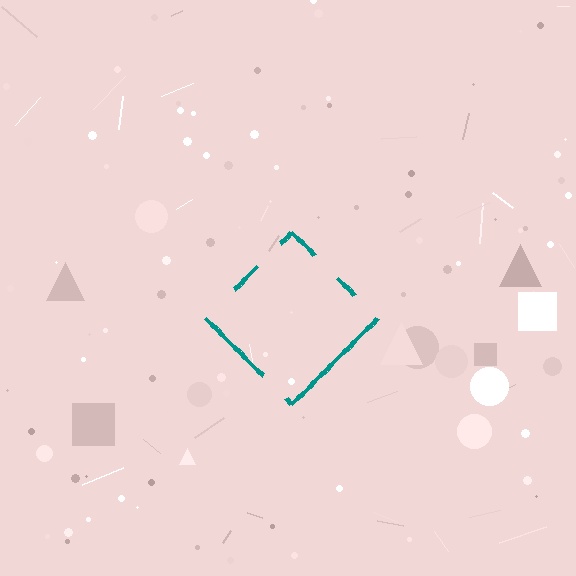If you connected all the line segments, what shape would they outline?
They would outline a diamond.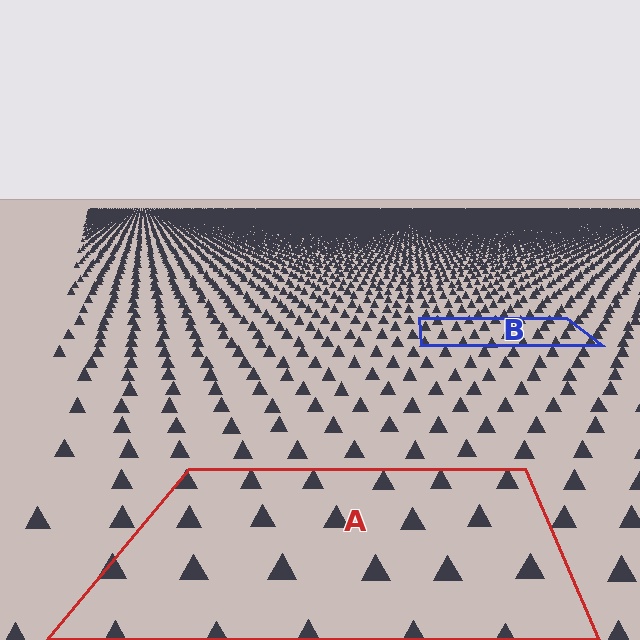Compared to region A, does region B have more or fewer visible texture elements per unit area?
Region B has more texture elements per unit area — they are packed more densely because it is farther away.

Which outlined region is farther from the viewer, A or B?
Region B is farther from the viewer — the texture elements inside it appear smaller and more densely packed.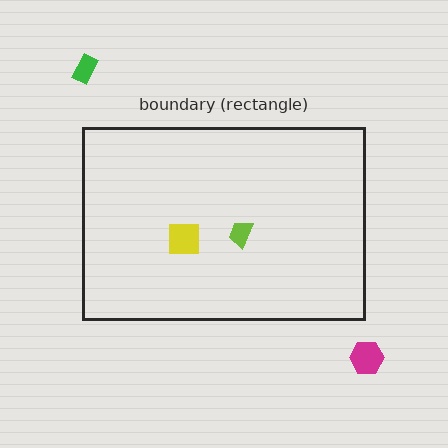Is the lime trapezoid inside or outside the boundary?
Inside.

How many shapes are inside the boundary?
2 inside, 2 outside.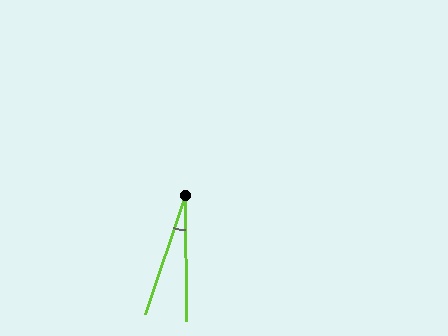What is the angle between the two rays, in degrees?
Approximately 19 degrees.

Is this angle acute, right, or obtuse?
It is acute.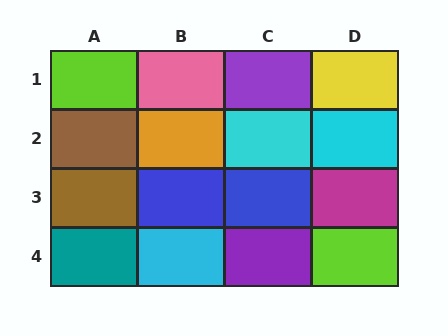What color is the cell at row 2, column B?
Orange.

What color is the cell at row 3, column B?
Blue.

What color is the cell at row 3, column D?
Magenta.